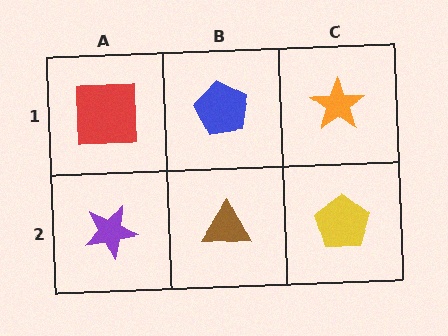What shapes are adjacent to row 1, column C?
A yellow pentagon (row 2, column C), a blue pentagon (row 1, column B).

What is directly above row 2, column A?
A red square.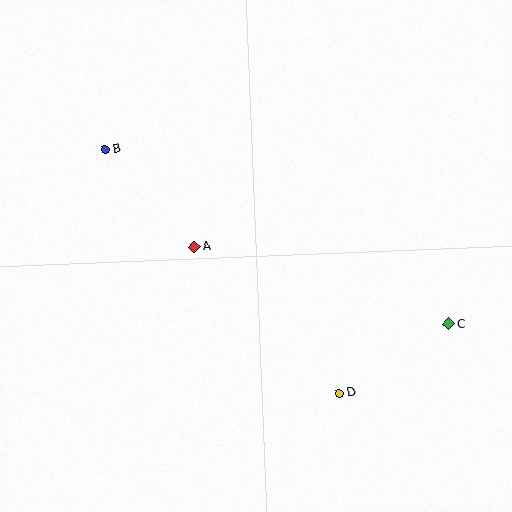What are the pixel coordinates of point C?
Point C is at (448, 324).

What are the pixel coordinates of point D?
Point D is at (339, 393).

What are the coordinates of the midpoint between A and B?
The midpoint between A and B is at (149, 198).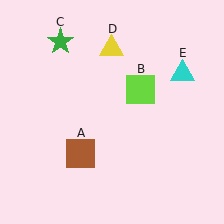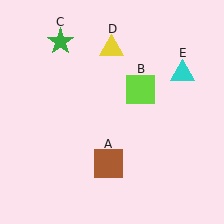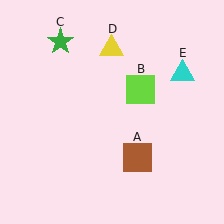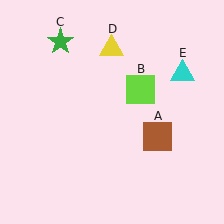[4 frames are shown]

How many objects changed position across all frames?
1 object changed position: brown square (object A).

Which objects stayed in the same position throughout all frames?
Lime square (object B) and green star (object C) and yellow triangle (object D) and cyan triangle (object E) remained stationary.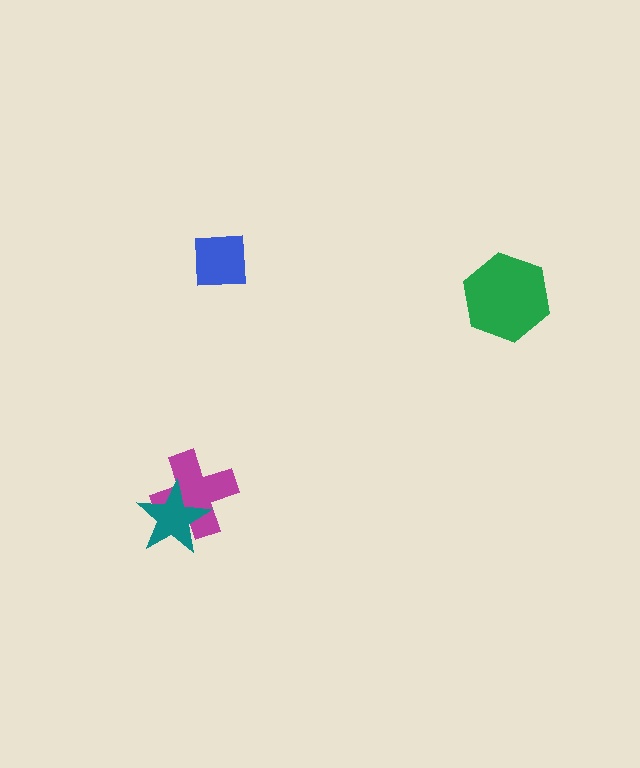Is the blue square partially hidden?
No, no other shape covers it.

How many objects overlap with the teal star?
1 object overlaps with the teal star.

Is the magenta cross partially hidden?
Yes, it is partially covered by another shape.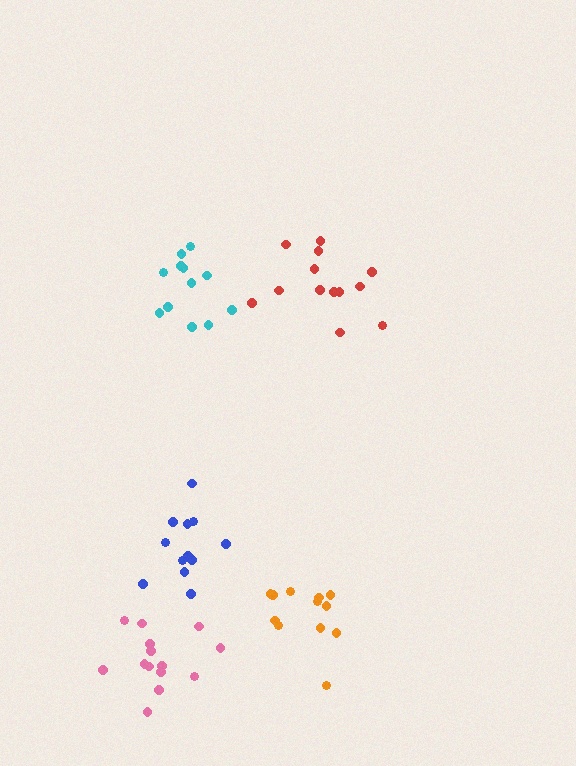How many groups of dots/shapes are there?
There are 5 groups.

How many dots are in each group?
Group 1: 13 dots, Group 2: 12 dots, Group 3: 12 dots, Group 4: 12 dots, Group 5: 14 dots (63 total).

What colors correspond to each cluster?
The clusters are colored: red, orange, blue, cyan, pink.